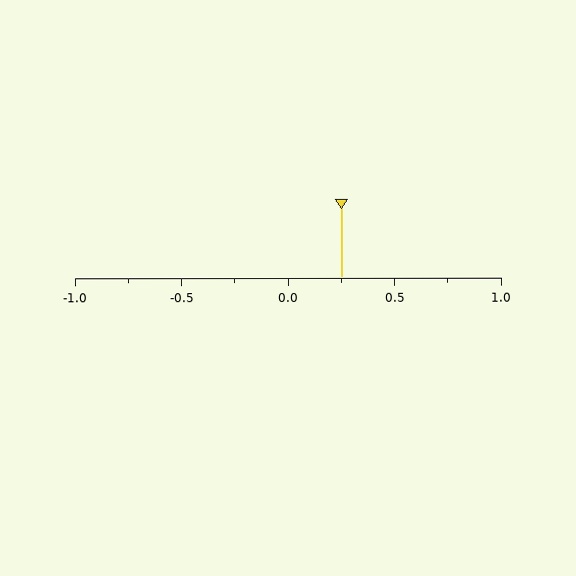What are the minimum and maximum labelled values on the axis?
The axis runs from -1.0 to 1.0.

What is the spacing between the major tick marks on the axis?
The major ticks are spaced 0.5 apart.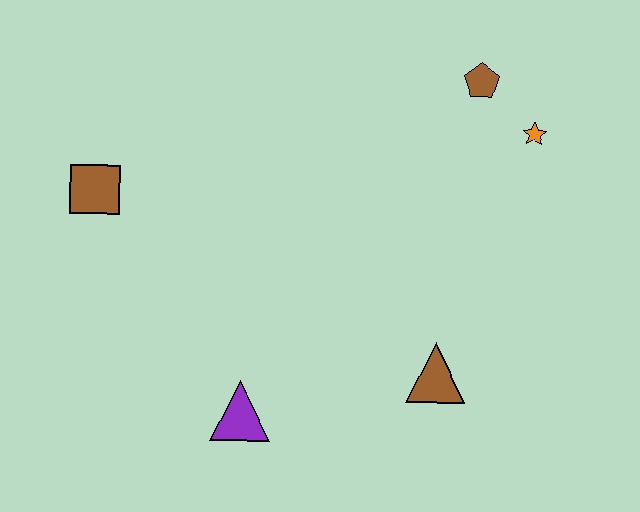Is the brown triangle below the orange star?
Yes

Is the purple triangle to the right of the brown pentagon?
No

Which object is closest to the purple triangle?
The brown triangle is closest to the purple triangle.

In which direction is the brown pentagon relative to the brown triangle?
The brown pentagon is above the brown triangle.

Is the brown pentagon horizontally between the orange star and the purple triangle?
Yes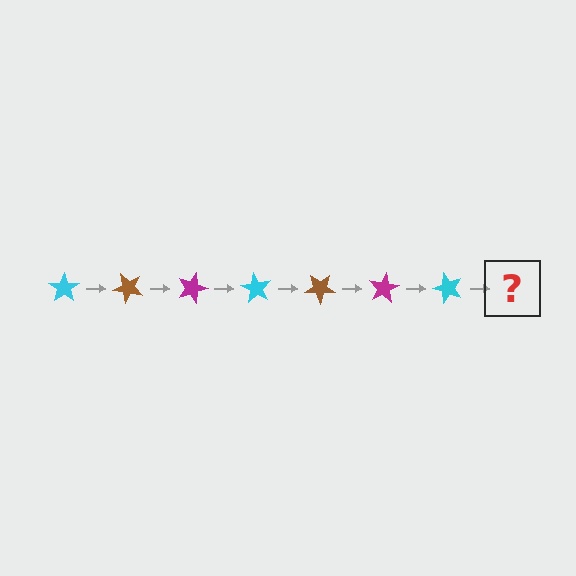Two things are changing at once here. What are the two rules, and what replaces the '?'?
The two rules are that it rotates 45 degrees each step and the color cycles through cyan, brown, and magenta. The '?' should be a brown star, rotated 315 degrees from the start.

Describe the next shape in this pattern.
It should be a brown star, rotated 315 degrees from the start.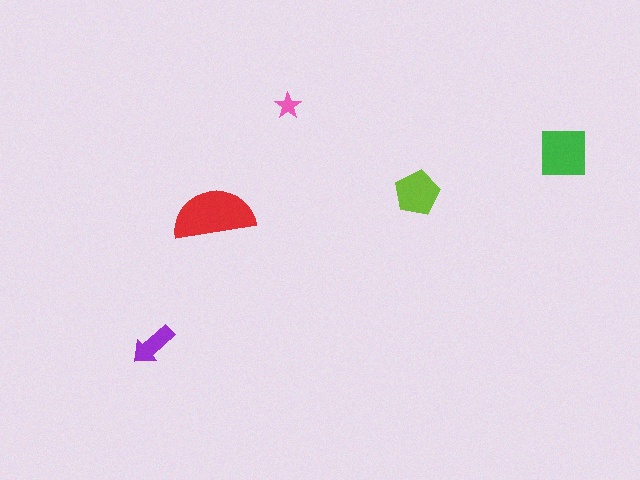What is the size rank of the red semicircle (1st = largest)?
1st.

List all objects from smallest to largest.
The pink star, the purple arrow, the lime pentagon, the green square, the red semicircle.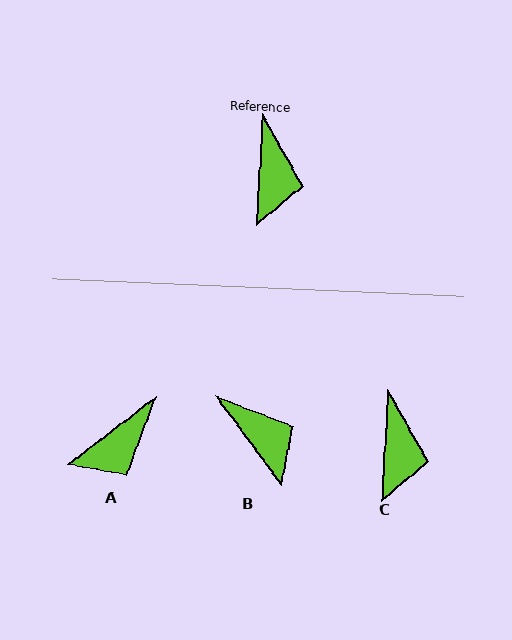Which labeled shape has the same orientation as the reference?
C.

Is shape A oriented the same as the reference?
No, it is off by about 50 degrees.